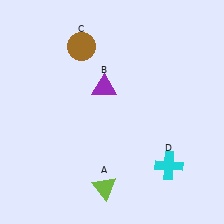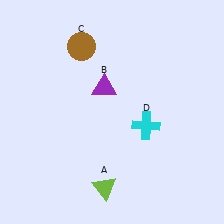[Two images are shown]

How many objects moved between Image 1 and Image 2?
1 object moved between the two images.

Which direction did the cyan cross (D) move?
The cyan cross (D) moved up.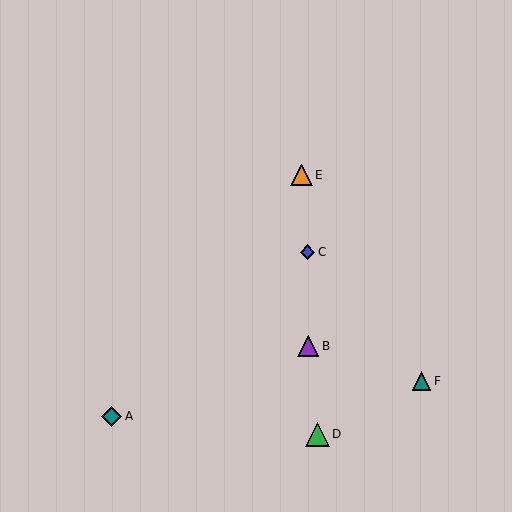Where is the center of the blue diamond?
The center of the blue diamond is at (308, 252).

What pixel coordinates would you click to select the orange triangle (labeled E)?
Click at (301, 175) to select the orange triangle E.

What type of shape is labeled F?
Shape F is a teal triangle.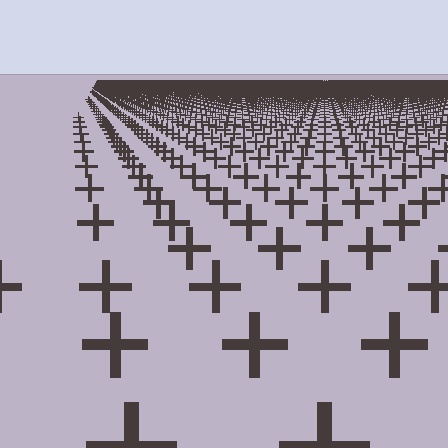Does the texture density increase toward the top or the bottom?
Density increases toward the top.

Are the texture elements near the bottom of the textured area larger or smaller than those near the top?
Larger. Near the bottom, elements are closer to the viewer and appear at a bigger on-screen size.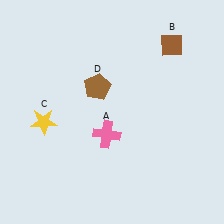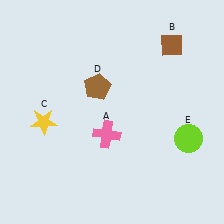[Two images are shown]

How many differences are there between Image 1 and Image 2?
There is 1 difference between the two images.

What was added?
A lime circle (E) was added in Image 2.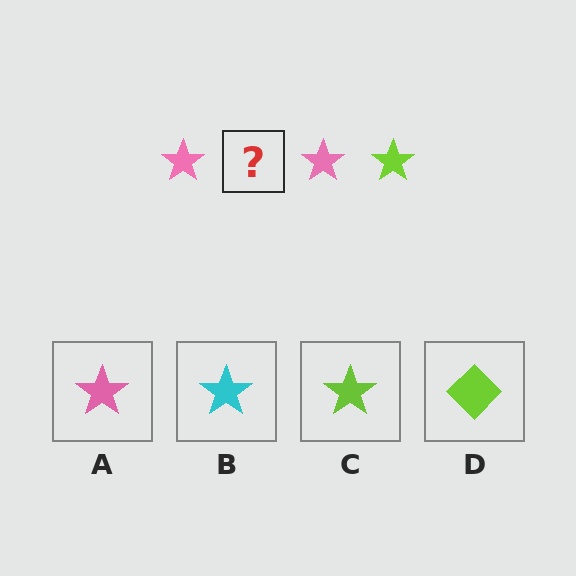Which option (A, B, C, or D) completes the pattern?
C.